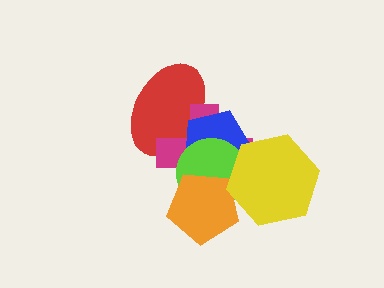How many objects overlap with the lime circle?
4 objects overlap with the lime circle.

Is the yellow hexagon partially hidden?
No, no other shape covers it.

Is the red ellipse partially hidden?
Yes, it is partially covered by another shape.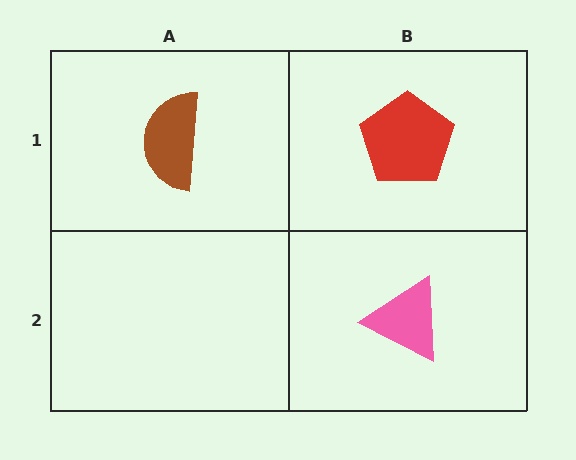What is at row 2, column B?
A pink triangle.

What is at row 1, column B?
A red pentagon.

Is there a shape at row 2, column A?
No, that cell is empty.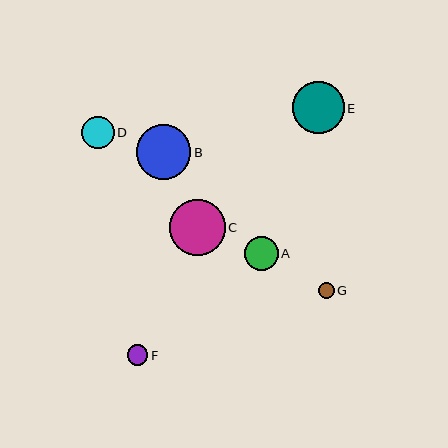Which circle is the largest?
Circle C is the largest with a size of approximately 56 pixels.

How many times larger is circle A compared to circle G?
Circle A is approximately 2.1 times the size of circle G.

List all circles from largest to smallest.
From largest to smallest: C, B, E, A, D, F, G.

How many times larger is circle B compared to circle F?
Circle B is approximately 2.7 times the size of circle F.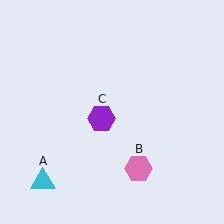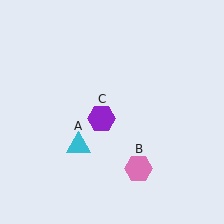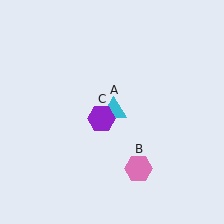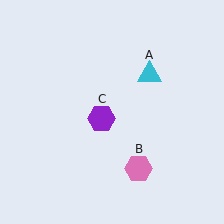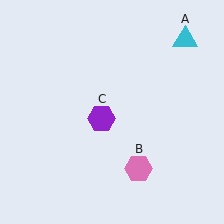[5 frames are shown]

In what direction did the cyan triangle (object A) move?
The cyan triangle (object A) moved up and to the right.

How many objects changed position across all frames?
1 object changed position: cyan triangle (object A).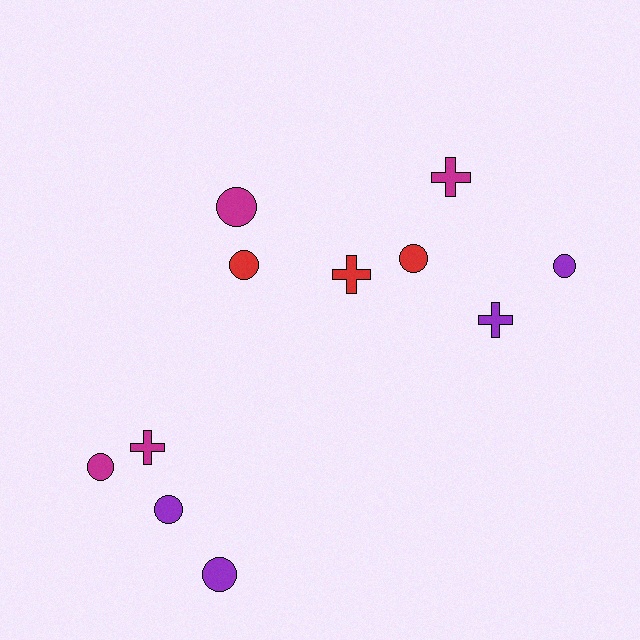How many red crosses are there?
There is 1 red cross.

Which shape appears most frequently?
Circle, with 7 objects.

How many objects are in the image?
There are 11 objects.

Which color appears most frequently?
Purple, with 4 objects.